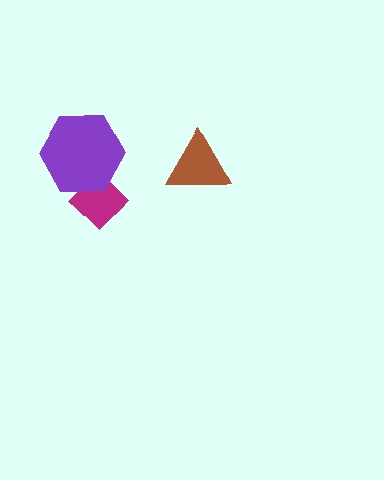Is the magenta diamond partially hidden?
Yes, it is partially covered by another shape.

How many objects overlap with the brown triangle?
0 objects overlap with the brown triangle.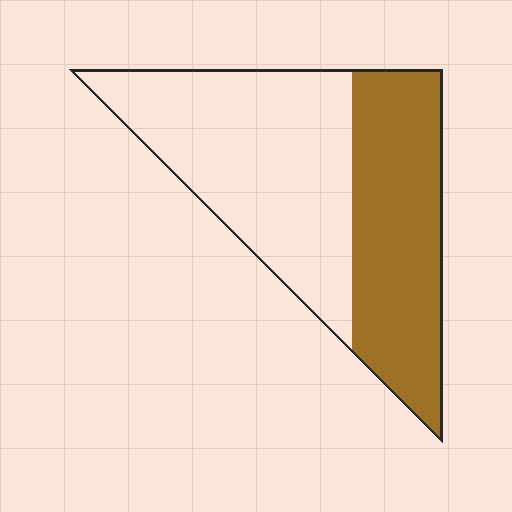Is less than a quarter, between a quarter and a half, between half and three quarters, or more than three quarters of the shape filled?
Between a quarter and a half.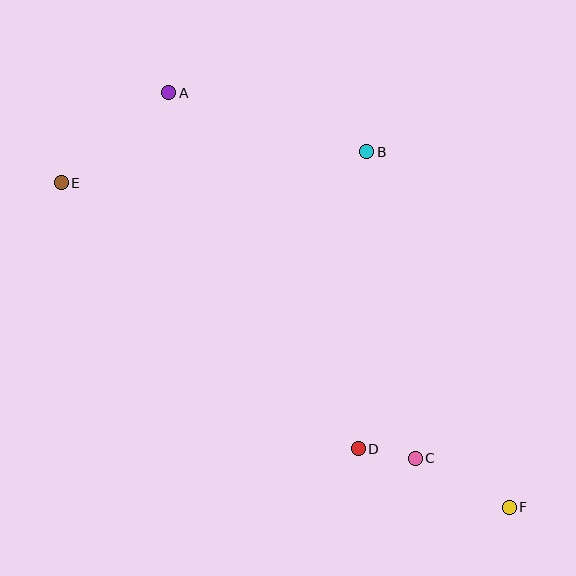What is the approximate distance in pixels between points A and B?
The distance between A and B is approximately 207 pixels.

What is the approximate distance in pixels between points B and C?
The distance between B and C is approximately 310 pixels.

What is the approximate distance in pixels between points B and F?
The distance between B and F is approximately 383 pixels.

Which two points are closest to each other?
Points C and D are closest to each other.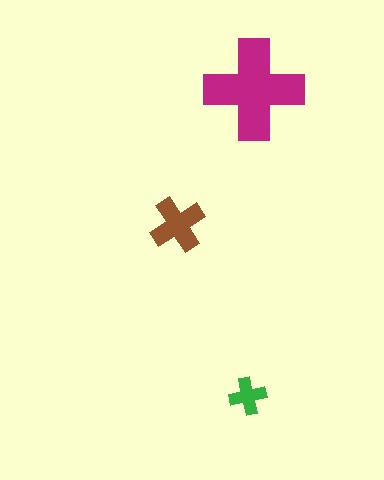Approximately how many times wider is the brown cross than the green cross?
About 1.5 times wider.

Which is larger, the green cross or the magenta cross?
The magenta one.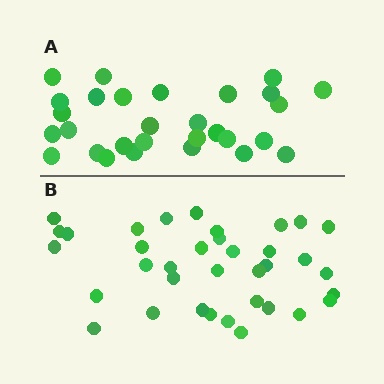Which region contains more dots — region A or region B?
Region B (the bottom region) has more dots.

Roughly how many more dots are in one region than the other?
Region B has roughly 8 or so more dots than region A.